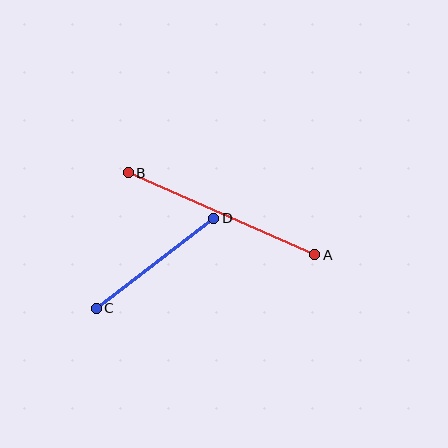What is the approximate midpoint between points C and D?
The midpoint is at approximately (155, 263) pixels.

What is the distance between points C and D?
The distance is approximately 148 pixels.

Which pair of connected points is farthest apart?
Points A and B are farthest apart.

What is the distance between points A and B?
The distance is approximately 204 pixels.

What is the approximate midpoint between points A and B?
The midpoint is at approximately (221, 214) pixels.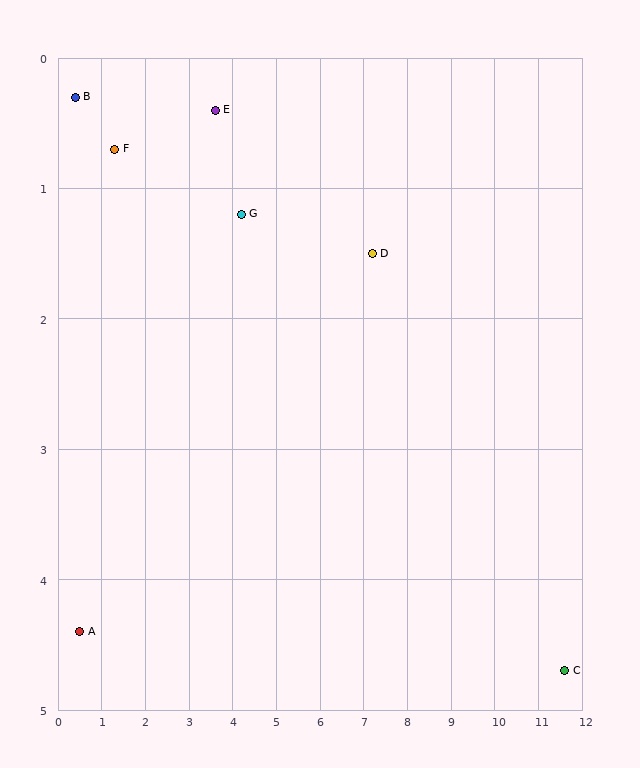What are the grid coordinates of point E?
Point E is at approximately (3.6, 0.4).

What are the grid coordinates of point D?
Point D is at approximately (7.2, 1.5).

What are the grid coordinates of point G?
Point G is at approximately (4.2, 1.2).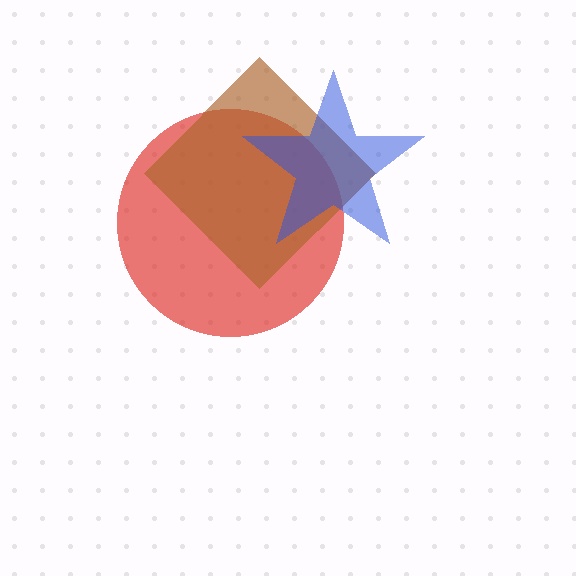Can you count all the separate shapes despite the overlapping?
Yes, there are 3 separate shapes.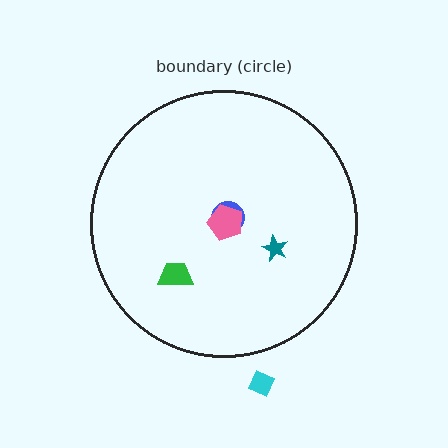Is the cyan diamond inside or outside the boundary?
Outside.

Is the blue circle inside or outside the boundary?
Inside.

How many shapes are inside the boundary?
4 inside, 1 outside.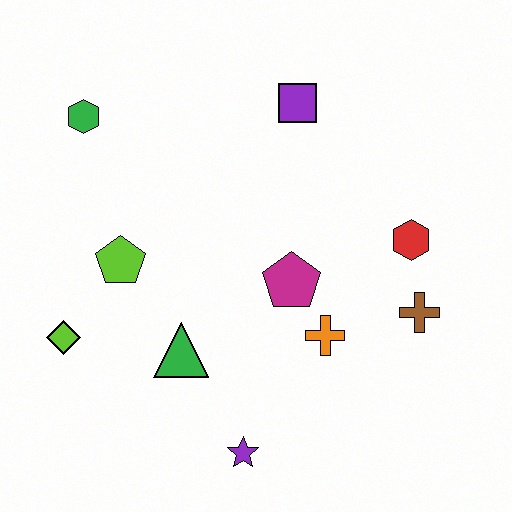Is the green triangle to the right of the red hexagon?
No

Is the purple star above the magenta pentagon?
No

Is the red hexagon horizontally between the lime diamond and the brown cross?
Yes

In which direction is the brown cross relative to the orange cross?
The brown cross is to the right of the orange cross.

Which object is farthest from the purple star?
The green hexagon is farthest from the purple star.